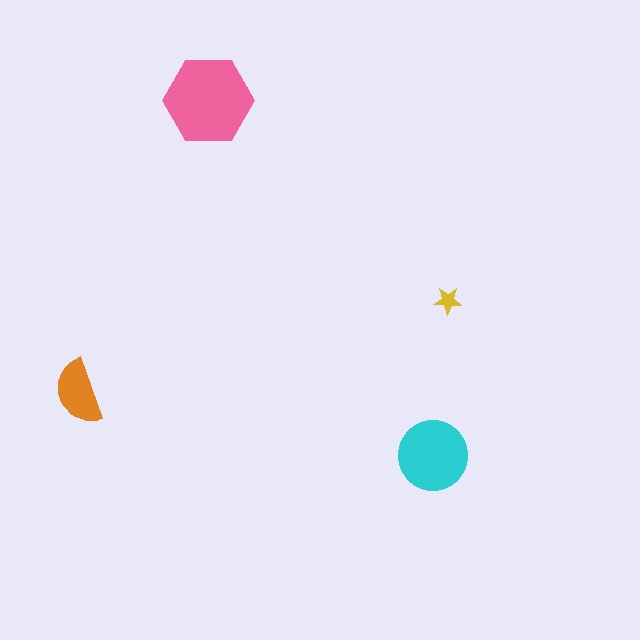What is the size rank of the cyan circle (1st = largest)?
2nd.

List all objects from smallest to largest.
The yellow star, the orange semicircle, the cyan circle, the pink hexagon.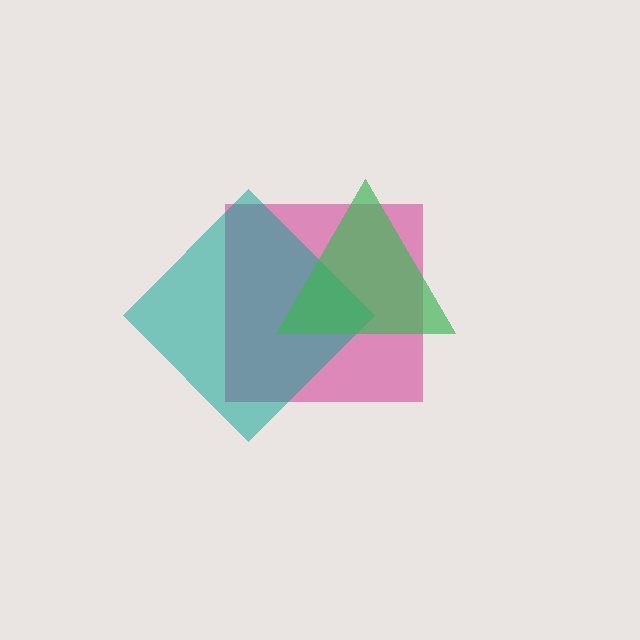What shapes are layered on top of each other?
The layered shapes are: a magenta square, a teal diamond, a green triangle.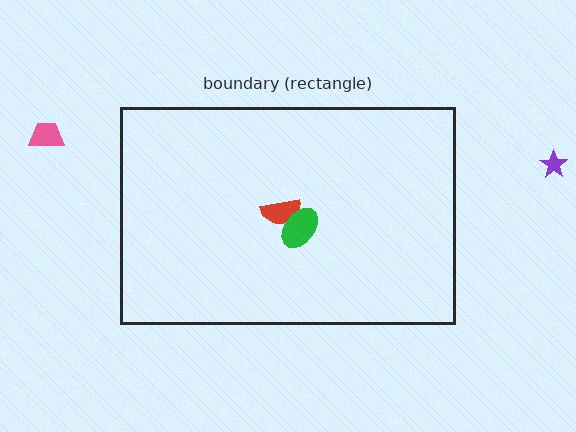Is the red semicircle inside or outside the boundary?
Inside.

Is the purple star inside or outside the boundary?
Outside.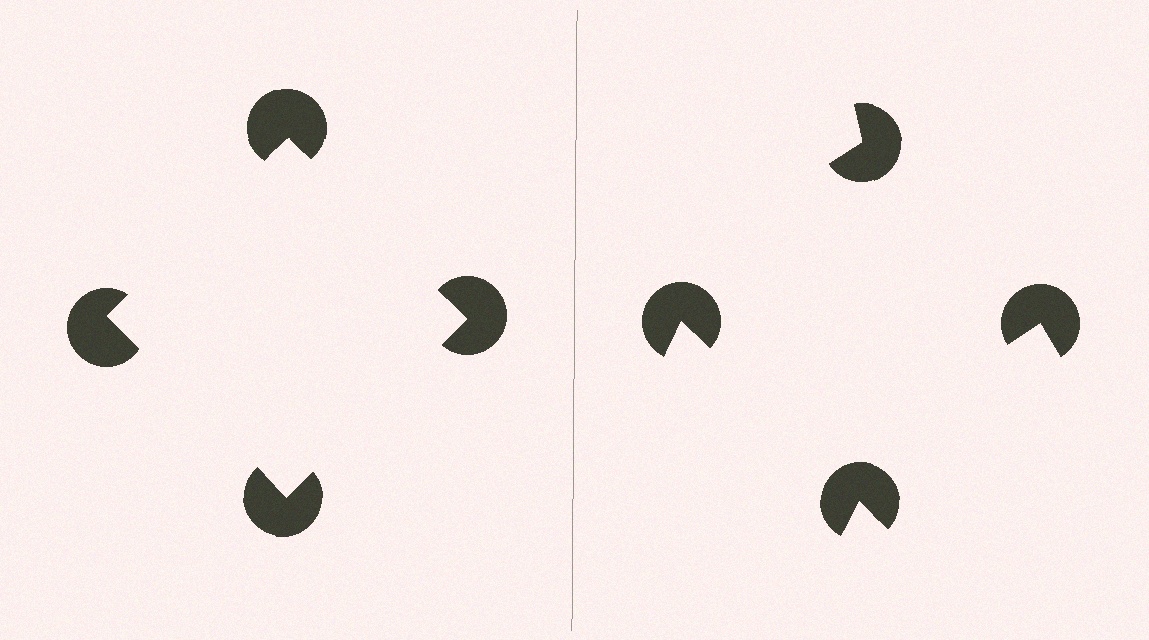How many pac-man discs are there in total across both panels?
8 — 4 on each side.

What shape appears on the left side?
An illusory square.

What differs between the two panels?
The pac-man discs are positioned identically on both sides; only the wedge orientations differ. On the left they align to a square; on the right they are misaligned.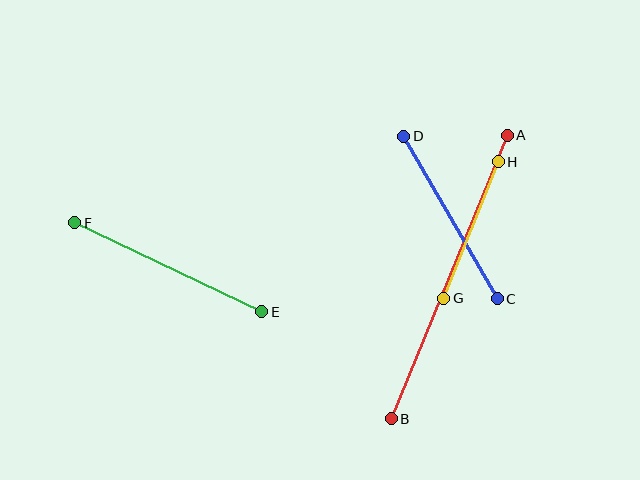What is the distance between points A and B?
The distance is approximately 306 pixels.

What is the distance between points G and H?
The distance is approximately 147 pixels.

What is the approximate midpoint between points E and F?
The midpoint is at approximately (168, 267) pixels.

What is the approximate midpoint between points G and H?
The midpoint is at approximately (471, 230) pixels.